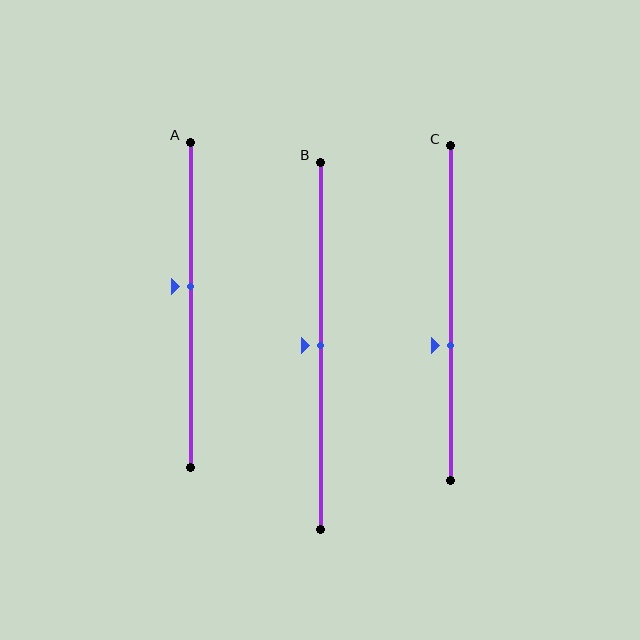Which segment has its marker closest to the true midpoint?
Segment B has its marker closest to the true midpoint.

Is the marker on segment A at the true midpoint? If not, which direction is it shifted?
No, the marker on segment A is shifted upward by about 6% of the segment length.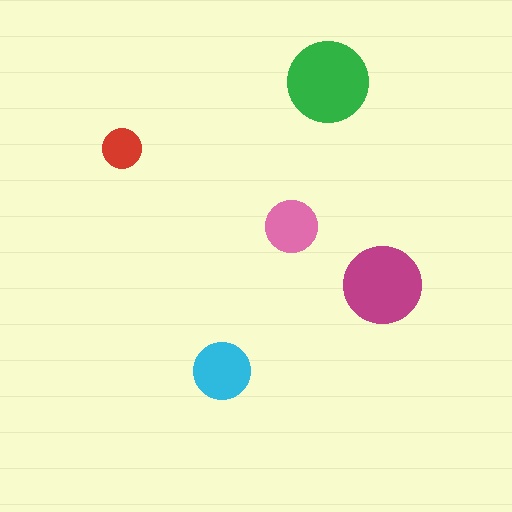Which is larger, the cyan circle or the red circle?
The cyan one.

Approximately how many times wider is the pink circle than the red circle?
About 1.5 times wider.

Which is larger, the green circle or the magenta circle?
The green one.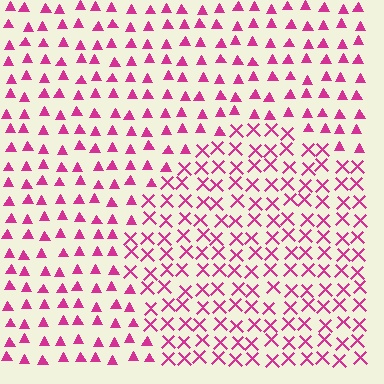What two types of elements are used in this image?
The image uses X marks inside the circle region and triangles outside it.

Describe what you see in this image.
The image is filled with small magenta elements arranged in a uniform grid. A circle-shaped region contains X marks, while the surrounding area contains triangles. The boundary is defined purely by the change in element shape.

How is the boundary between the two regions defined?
The boundary is defined by a change in element shape: X marks inside vs. triangles outside. All elements share the same color and spacing.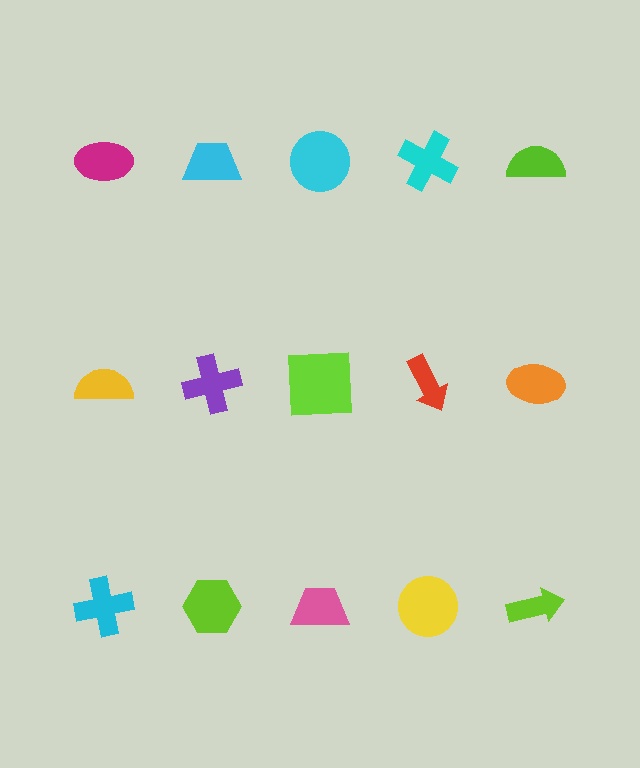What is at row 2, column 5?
An orange ellipse.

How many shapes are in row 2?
5 shapes.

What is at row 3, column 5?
A lime arrow.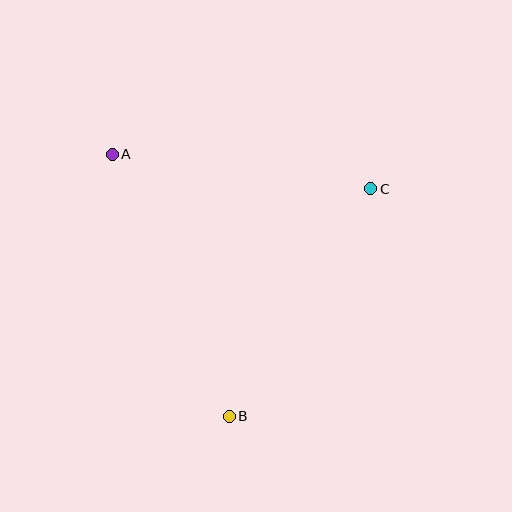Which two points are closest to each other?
Points A and C are closest to each other.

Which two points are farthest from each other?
Points A and B are farthest from each other.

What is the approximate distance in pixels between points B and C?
The distance between B and C is approximately 268 pixels.